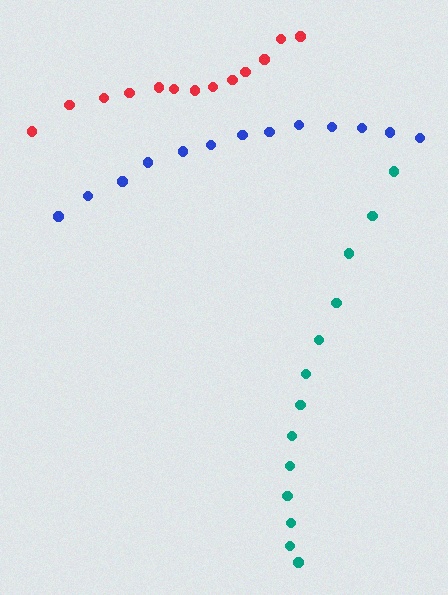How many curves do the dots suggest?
There are 3 distinct paths.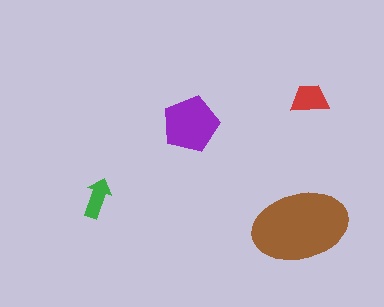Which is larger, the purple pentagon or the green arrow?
The purple pentagon.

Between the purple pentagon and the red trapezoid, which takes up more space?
The purple pentagon.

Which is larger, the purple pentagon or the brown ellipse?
The brown ellipse.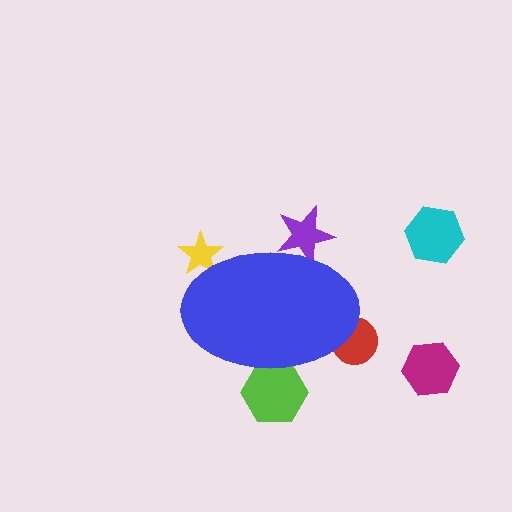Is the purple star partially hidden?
Yes, the purple star is partially hidden behind the blue ellipse.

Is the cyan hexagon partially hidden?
No, the cyan hexagon is fully visible.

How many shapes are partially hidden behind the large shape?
4 shapes are partially hidden.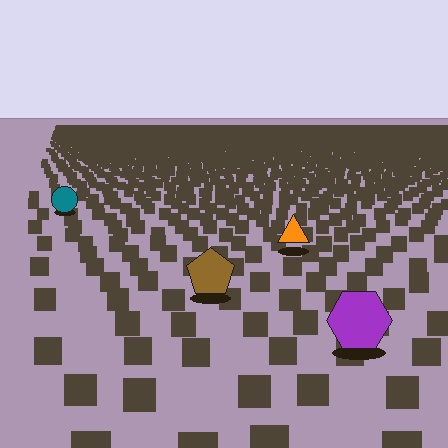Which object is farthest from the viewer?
The teal circle is farthest from the viewer. It appears smaller and the ground texture around it is denser.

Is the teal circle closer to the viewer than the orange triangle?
No. The orange triangle is closer — you can tell from the texture gradient: the ground texture is coarser near it.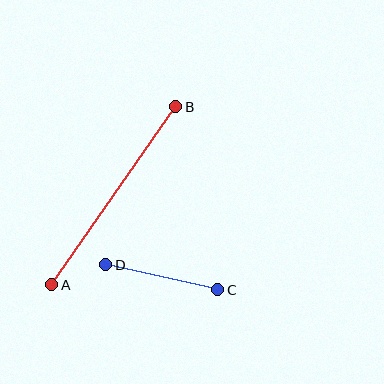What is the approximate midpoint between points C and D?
The midpoint is at approximately (162, 277) pixels.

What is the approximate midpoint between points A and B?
The midpoint is at approximately (114, 196) pixels.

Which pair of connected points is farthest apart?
Points A and B are farthest apart.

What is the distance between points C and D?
The distance is approximately 115 pixels.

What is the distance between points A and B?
The distance is approximately 217 pixels.